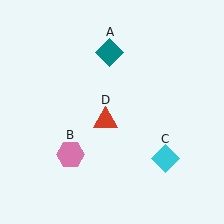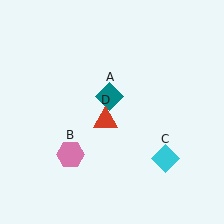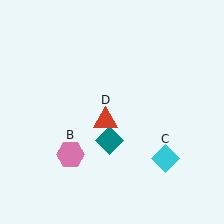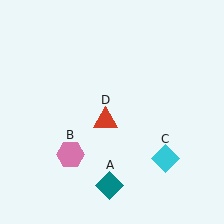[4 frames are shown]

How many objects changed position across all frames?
1 object changed position: teal diamond (object A).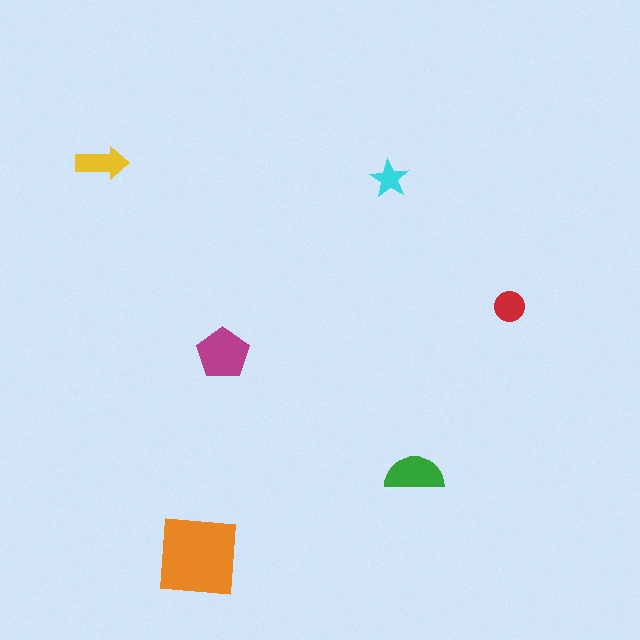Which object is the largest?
The orange square.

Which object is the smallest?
The cyan star.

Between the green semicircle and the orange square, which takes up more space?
The orange square.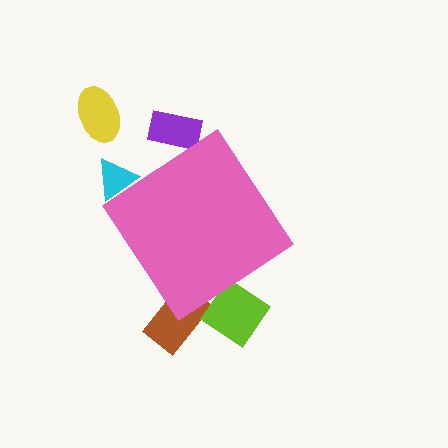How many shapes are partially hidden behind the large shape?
4 shapes are partially hidden.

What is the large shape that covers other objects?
A pink diamond.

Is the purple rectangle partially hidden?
Yes, the purple rectangle is partially hidden behind the pink diamond.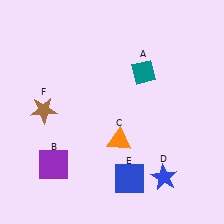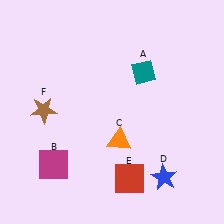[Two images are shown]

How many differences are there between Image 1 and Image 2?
There are 2 differences between the two images.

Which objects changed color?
B changed from purple to magenta. E changed from blue to red.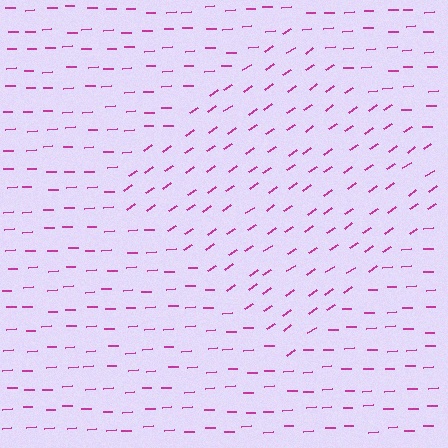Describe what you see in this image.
The image is filled with small magenta line segments. A diamond region in the image has lines oriented differently from the surrounding lines, creating a visible texture boundary.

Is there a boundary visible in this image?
Yes, there is a texture boundary formed by a change in line orientation.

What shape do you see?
I see a diamond.